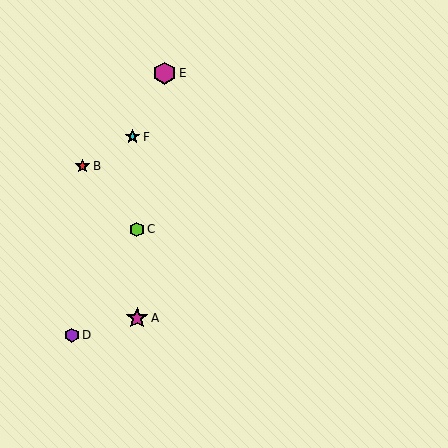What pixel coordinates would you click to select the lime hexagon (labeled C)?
Click at (137, 229) to select the lime hexagon C.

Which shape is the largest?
The magenta hexagon (labeled E) is the largest.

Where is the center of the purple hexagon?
The center of the purple hexagon is at (72, 335).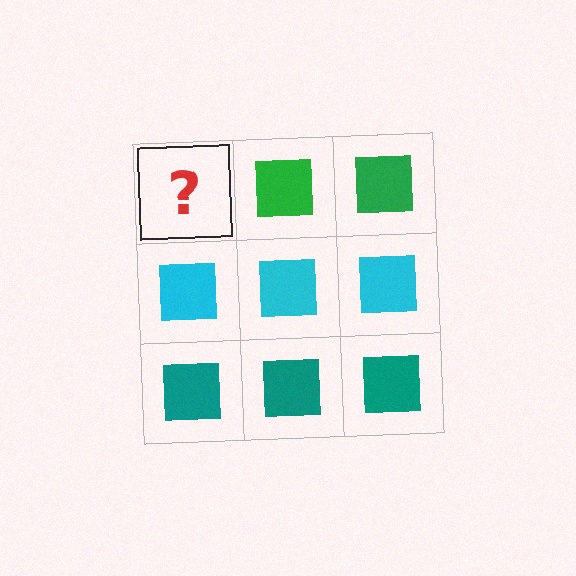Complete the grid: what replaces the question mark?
The question mark should be replaced with a green square.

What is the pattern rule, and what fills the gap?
The rule is that each row has a consistent color. The gap should be filled with a green square.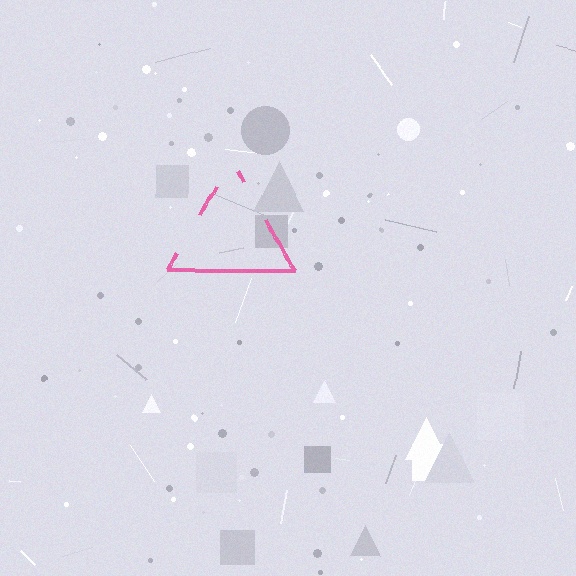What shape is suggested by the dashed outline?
The dashed outline suggests a triangle.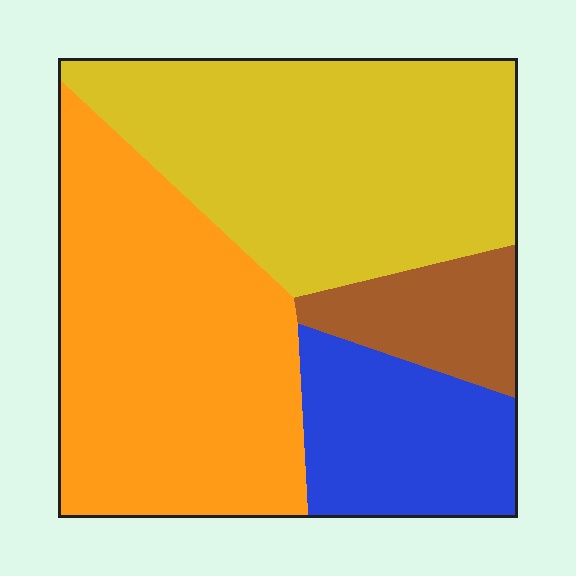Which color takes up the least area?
Brown, at roughly 10%.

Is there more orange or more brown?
Orange.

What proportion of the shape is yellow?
Yellow covers 37% of the shape.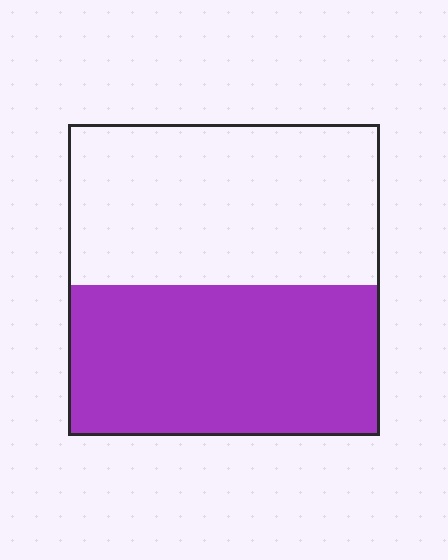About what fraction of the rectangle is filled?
About one half (1/2).